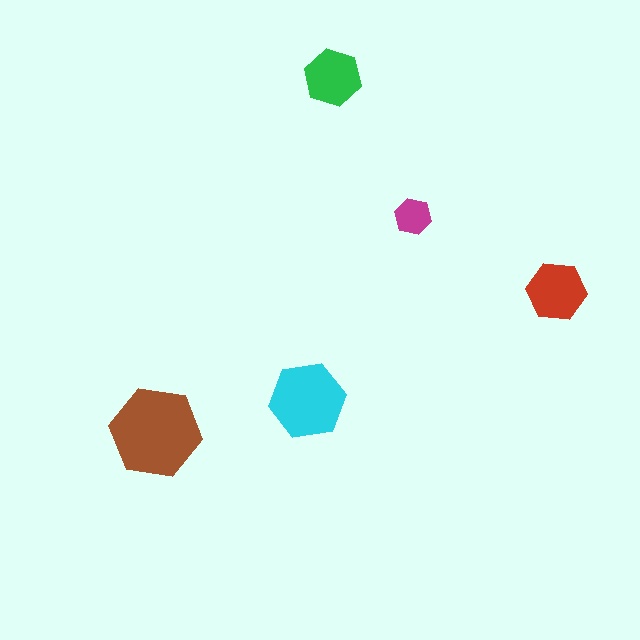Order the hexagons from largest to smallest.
the brown one, the cyan one, the red one, the green one, the magenta one.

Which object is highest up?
The green hexagon is topmost.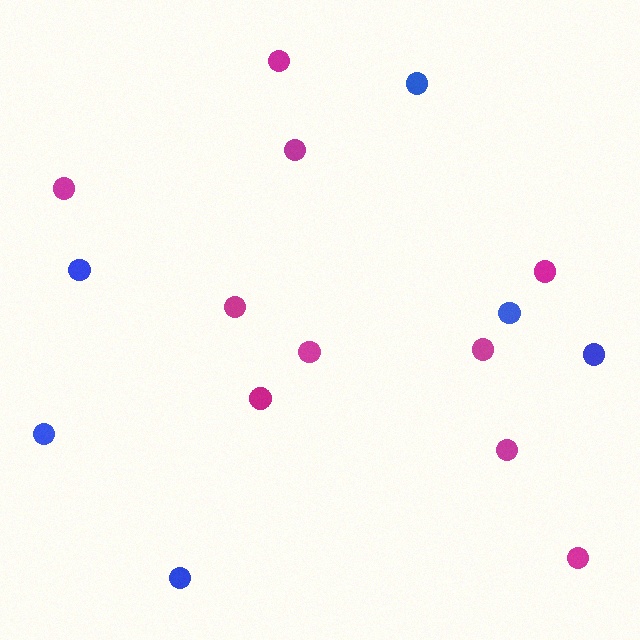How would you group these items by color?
There are 2 groups: one group of magenta circles (10) and one group of blue circles (6).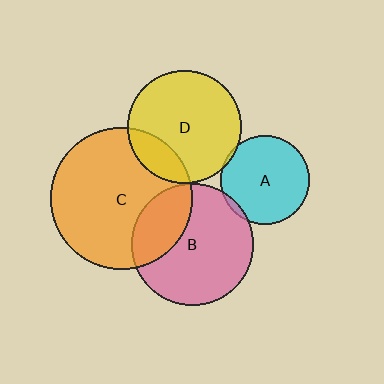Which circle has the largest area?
Circle C (orange).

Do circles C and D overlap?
Yes.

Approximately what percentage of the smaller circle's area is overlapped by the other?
Approximately 20%.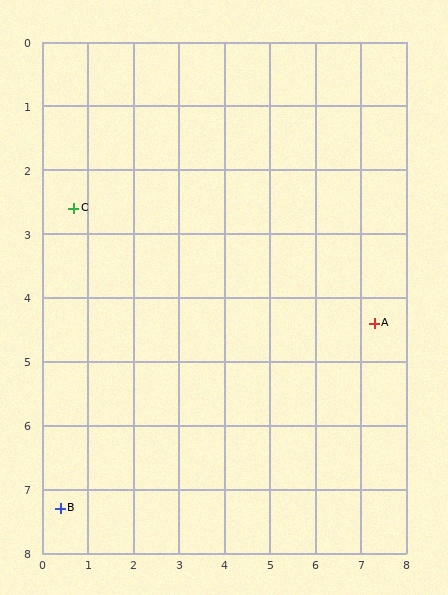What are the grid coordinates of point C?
Point C is at approximately (0.7, 2.6).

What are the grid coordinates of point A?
Point A is at approximately (7.3, 4.4).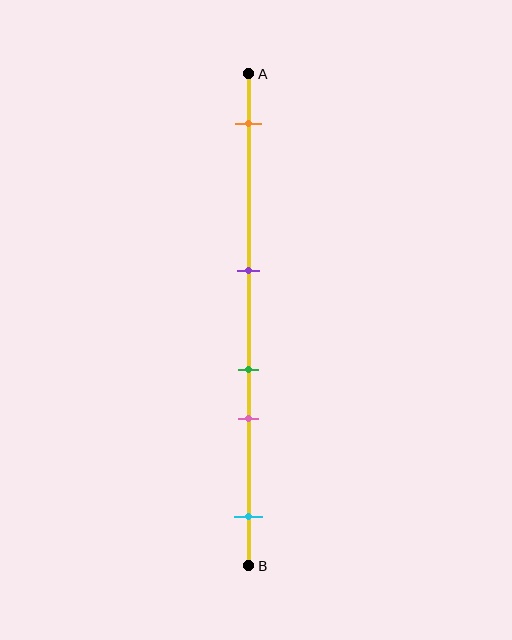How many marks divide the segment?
There are 5 marks dividing the segment.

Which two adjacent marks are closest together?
The green and pink marks are the closest adjacent pair.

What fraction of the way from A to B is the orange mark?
The orange mark is approximately 10% (0.1) of the way from A to B.